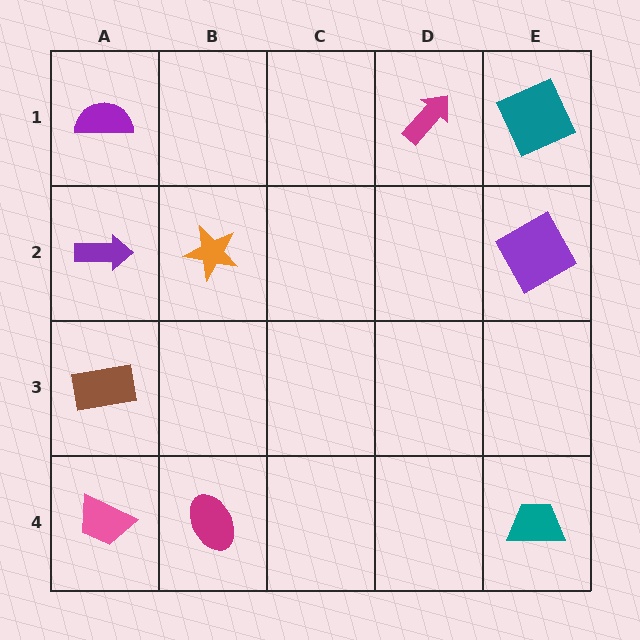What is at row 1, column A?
A purple semicircle.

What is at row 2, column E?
A purple square.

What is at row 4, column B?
A magenta ellipse.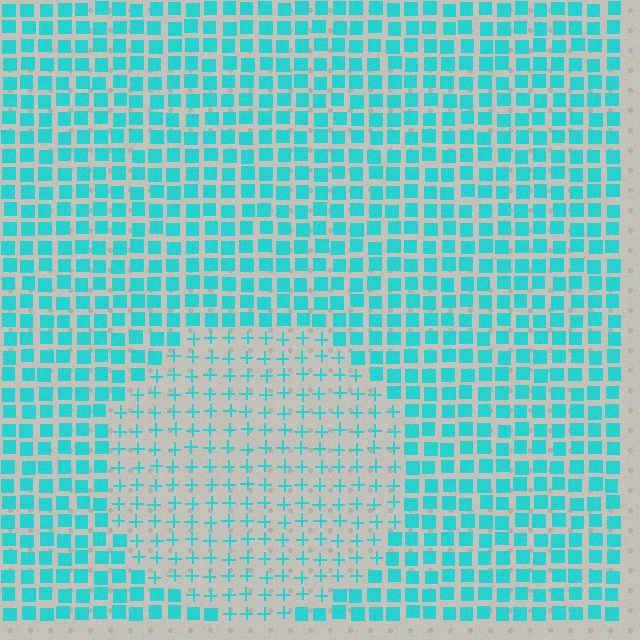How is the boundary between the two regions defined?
The boundary is defined by a change in element shape: plus signs inside vs. squares outside. All elements share the same color and spacing.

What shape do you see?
I see a circle.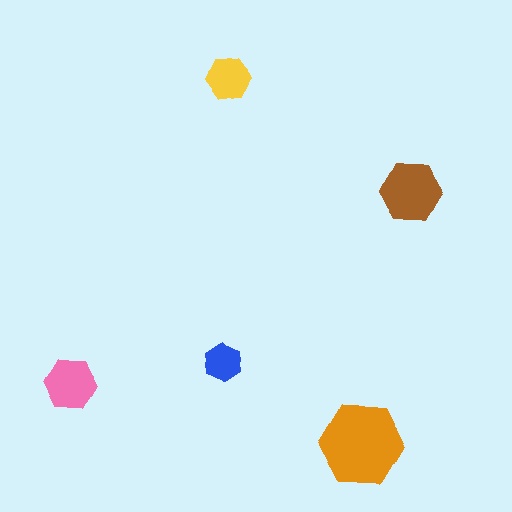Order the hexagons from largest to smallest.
the orange one, the brown one, the pink one, the yellow one, the blue one.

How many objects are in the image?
There are 5 objects in the image.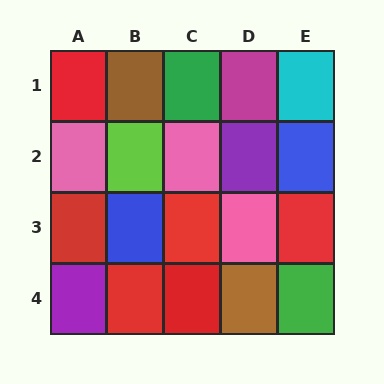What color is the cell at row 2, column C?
Pink.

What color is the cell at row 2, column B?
Lime.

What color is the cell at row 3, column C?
Red.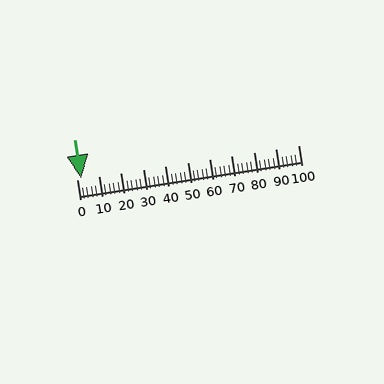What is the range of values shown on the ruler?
The ruler shows values from 0 to 100.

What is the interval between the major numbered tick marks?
The major tick marks are spaced 10 units apart.